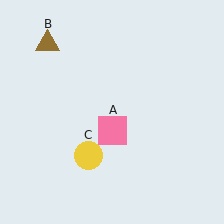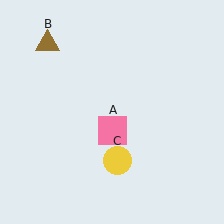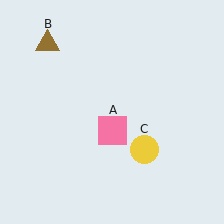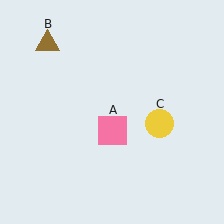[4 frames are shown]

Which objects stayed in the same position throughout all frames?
Pink square (object A) and brown triangle (object B) remained stationary.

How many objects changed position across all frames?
1 object changed position: yellow circle (object C).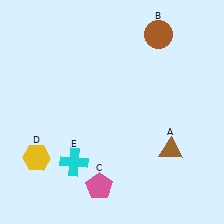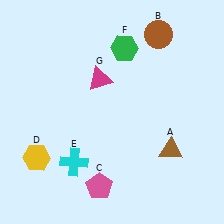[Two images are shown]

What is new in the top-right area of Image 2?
A green hexagon (F) was added in the top-right area of Image 2.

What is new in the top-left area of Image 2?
A magenta triangle (G) was added in the top-left area of Image 2.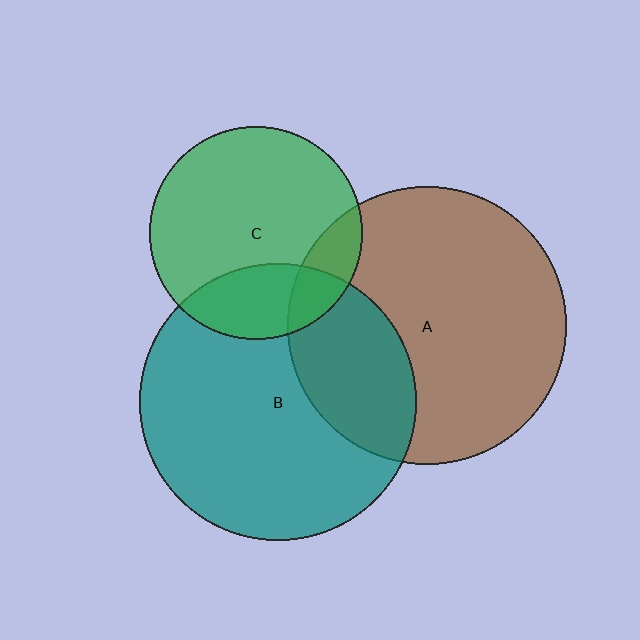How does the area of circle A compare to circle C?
Approximately 1.7 times.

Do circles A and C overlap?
Yes.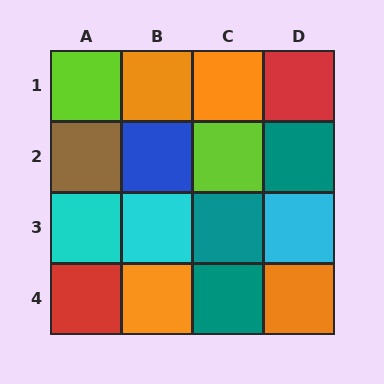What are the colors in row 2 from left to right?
Brown, blue, lime, teal.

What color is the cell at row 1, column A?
Lime.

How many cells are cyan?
3 cells are cyan.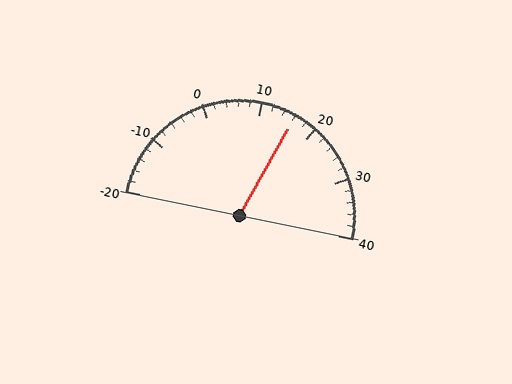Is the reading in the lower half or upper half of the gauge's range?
The reading is in the upper half of the range (-20 to 40).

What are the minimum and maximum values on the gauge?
The gauge ranges from -20 to 40.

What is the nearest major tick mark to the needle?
The nearest major tick mark is 20.